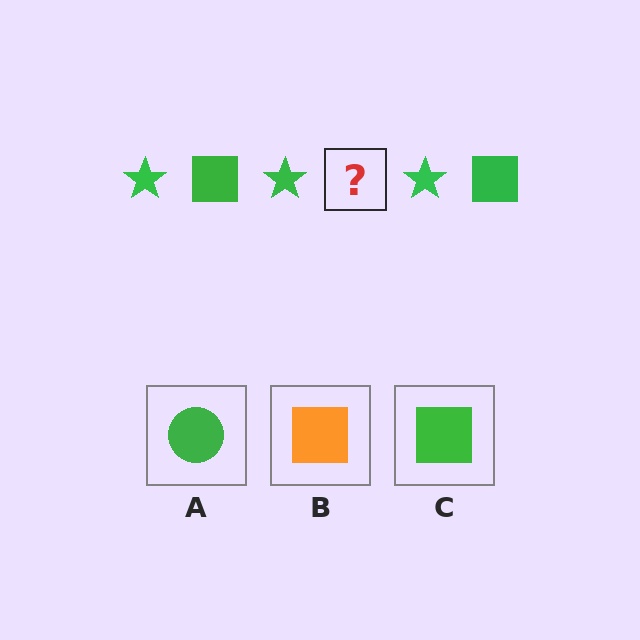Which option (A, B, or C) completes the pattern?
C.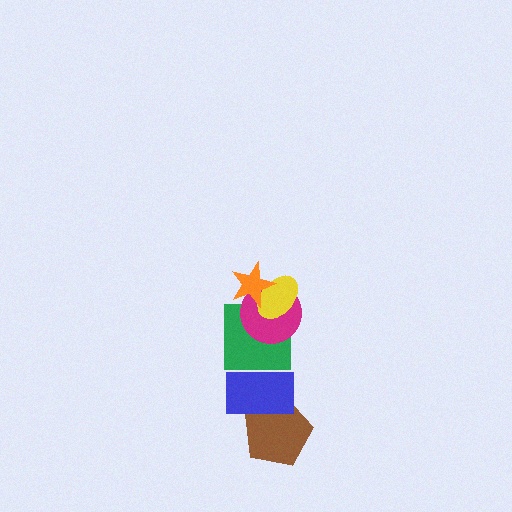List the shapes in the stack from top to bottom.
From top to bottom: the orange star, the yellow ellipse, the magenta circle, the green square, the blue rectangle, the brown pentagon.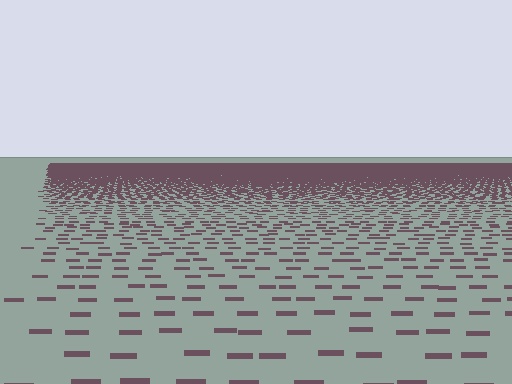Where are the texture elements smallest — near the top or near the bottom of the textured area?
Near the top.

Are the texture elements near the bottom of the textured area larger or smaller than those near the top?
Larger. Near the bottom, elements are closer to the viewer and appear at a bigger on-screen size.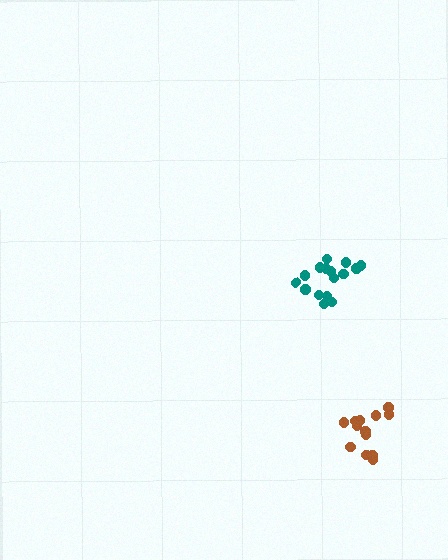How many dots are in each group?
Group 1: 13 dots, Group 2: 16 dots (29 total).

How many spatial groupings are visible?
There are 2 spatial groupings.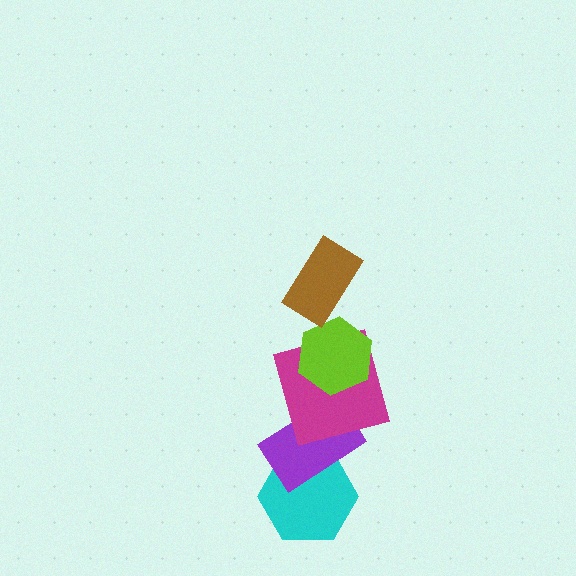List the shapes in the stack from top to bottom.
From top to bottom: the brown rectangle, the lime hexagon, the magenta square, the purple rectangle, the cyan hexagon.